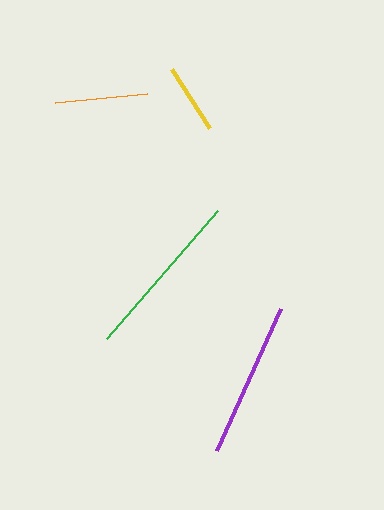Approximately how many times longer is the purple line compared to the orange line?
The purple line is approximately 1.7 times the length of the orange line.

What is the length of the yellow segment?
The yellow segment is approximately 71 pixels long.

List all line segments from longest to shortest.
From longest to shortest: green, purple, orange, yellow.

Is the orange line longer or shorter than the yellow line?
The orange line is longer than the yellow line.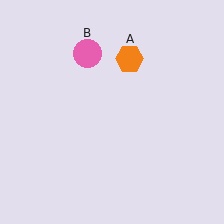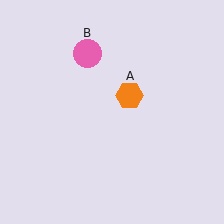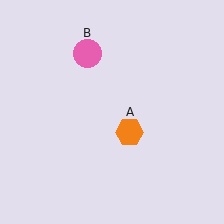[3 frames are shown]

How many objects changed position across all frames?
1 object changed position: orange hexagon (object A).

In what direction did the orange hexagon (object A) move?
The orange hexagon (object A) moved down.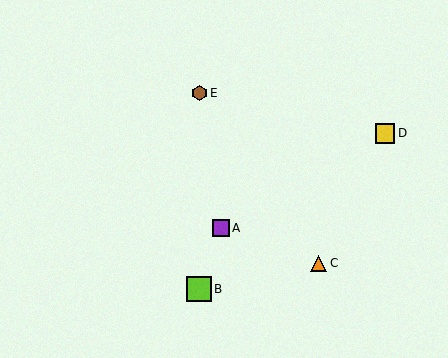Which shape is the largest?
The lime square (labeled B) is the largest.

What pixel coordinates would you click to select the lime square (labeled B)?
Click at (199, 289) to select the lime square B.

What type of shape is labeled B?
Shape B is a lime square.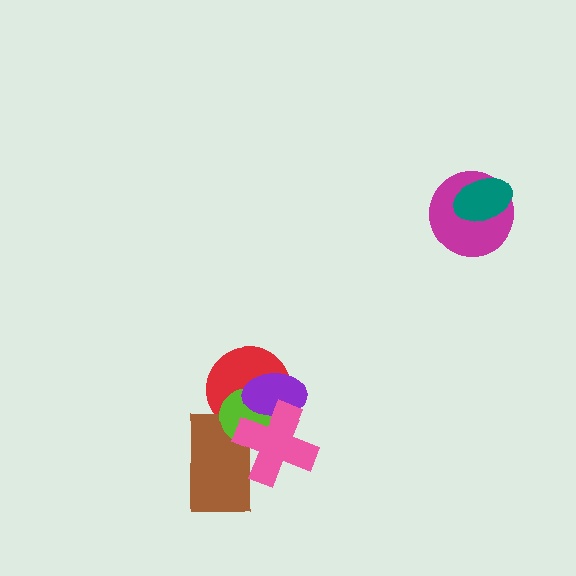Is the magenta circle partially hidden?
Yes, it is partially covered by another shape.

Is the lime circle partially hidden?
Yes, it is partially covered by another shape.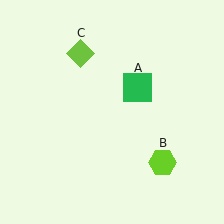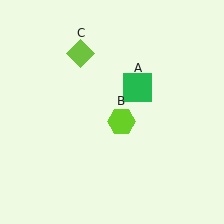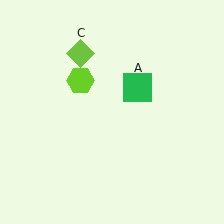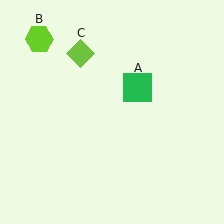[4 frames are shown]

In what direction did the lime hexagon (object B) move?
The lime hexagon (object B) moved up and to the left.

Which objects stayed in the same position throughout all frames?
Green square (object A) and lime diamond (object C) remained stationary.